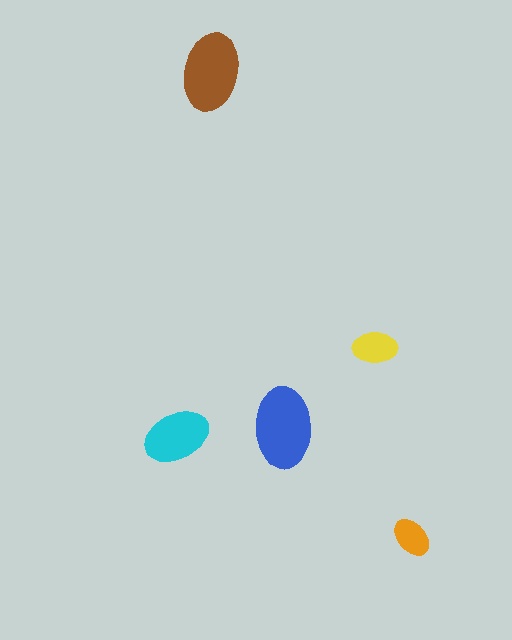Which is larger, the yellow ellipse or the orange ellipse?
The yellow one.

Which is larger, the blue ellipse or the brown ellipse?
The blue one.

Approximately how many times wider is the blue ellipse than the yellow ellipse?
About 2 times wider.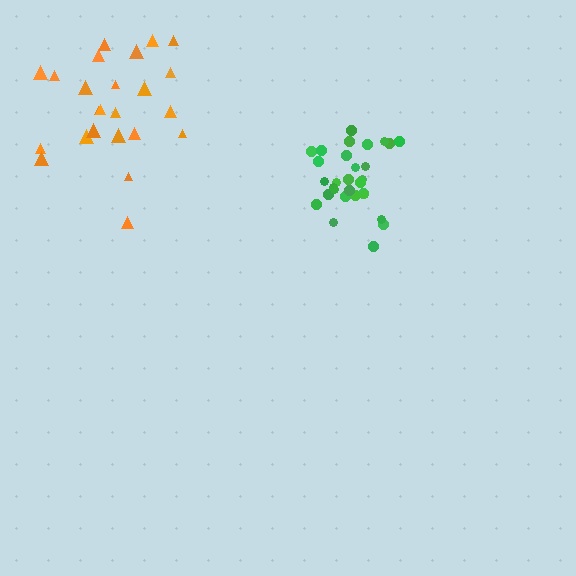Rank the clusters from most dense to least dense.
green, orange.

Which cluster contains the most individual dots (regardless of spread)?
Green (30).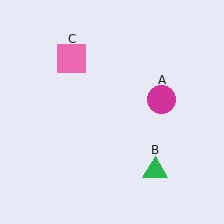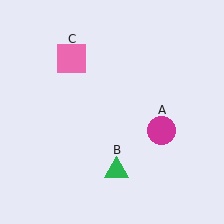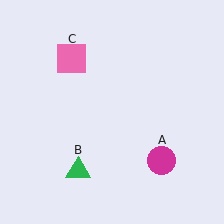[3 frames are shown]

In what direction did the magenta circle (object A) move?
The magenta circle (object A) moved down.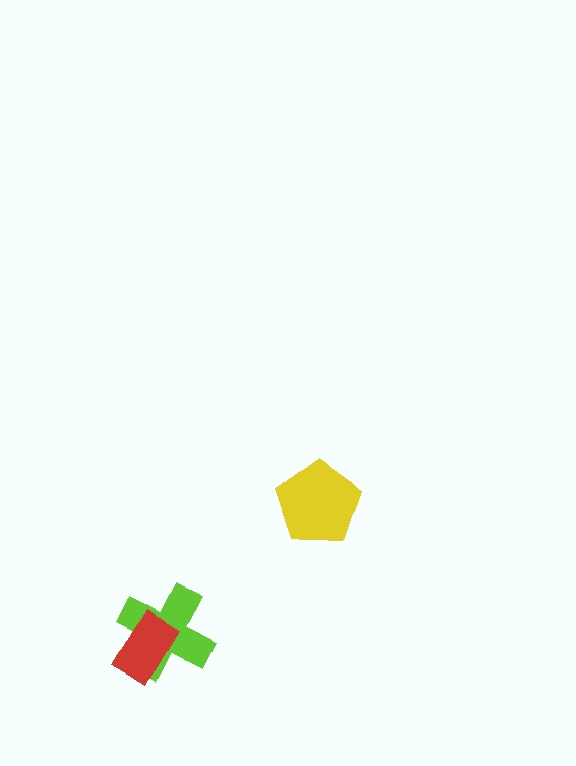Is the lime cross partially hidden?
Yes, it is partially covered by another shape.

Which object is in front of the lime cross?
The red rectangle is in front of the lime cross.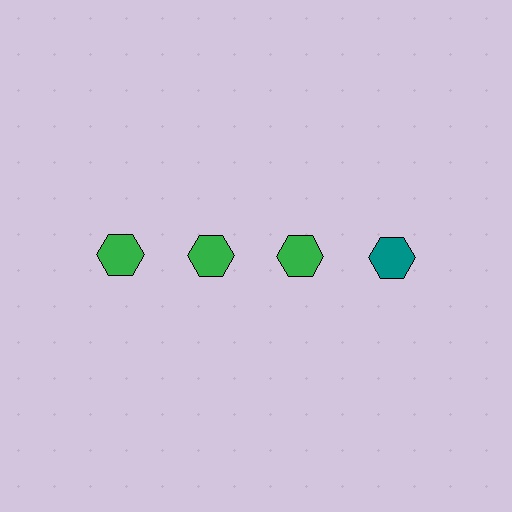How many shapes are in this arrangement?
There are 4 shapes arranged in a grid pattern.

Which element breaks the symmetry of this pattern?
The teal hexagon in the top row, second from right column breaks the symmetry. All other shapes are green hexagons.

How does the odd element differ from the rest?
It has a different color: teal instead of green.